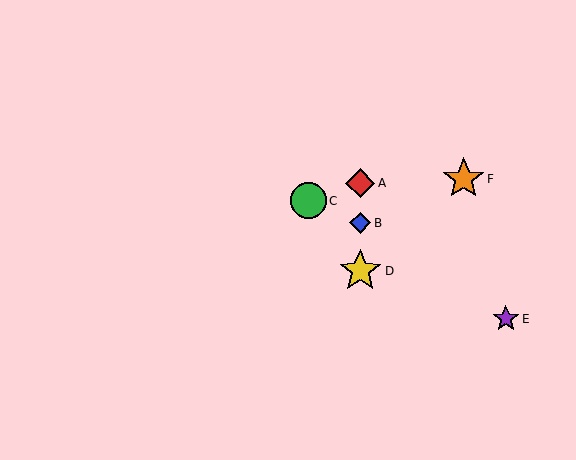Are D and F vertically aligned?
No, D is at x≈360 and F is at x≈464.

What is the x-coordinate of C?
Object C is at x≈308.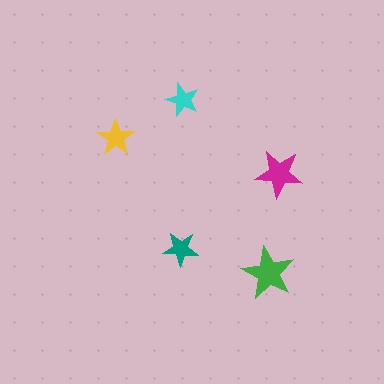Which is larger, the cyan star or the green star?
The green one.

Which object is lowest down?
The green star is bottommost.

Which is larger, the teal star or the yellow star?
The yellow one.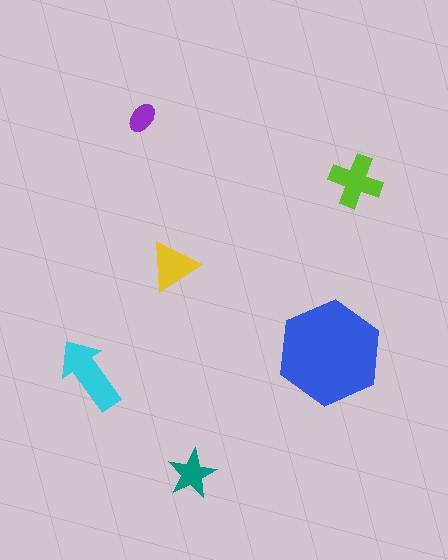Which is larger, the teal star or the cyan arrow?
The cyan arrow.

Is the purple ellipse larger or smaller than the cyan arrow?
Smaller.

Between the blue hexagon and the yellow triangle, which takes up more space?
The blue hexagon.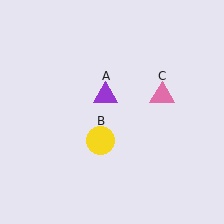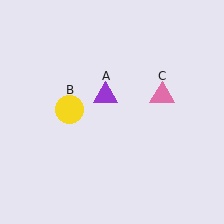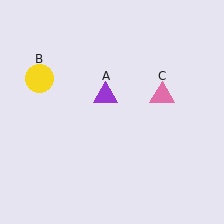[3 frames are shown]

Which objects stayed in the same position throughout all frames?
Purple triangle (object A) and pink triangle (object C) remained stationary.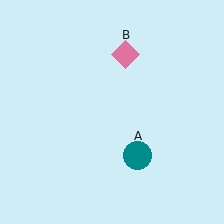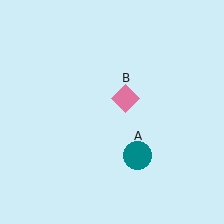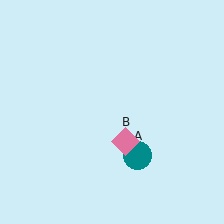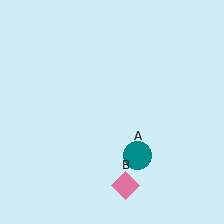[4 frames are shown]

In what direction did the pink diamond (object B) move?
The pink diamond (object B) moved down.